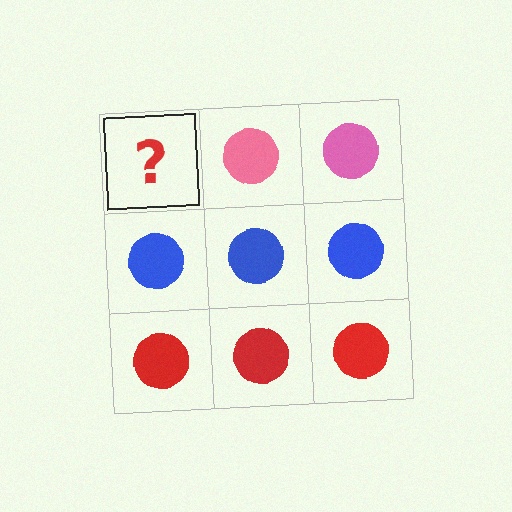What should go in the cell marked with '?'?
The missing cell should contain a pink circle.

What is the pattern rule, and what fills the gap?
The rule is that each row has a consistent color. The gap should be filled with a pink circle.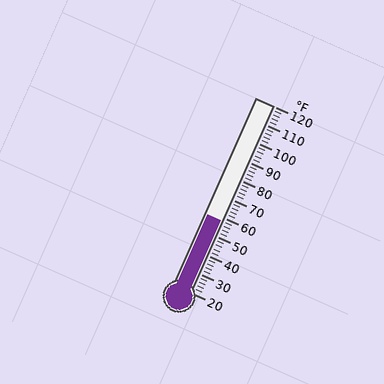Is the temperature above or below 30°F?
The temperature is above 30°F.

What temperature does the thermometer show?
The thermometer shows approximately 58°F.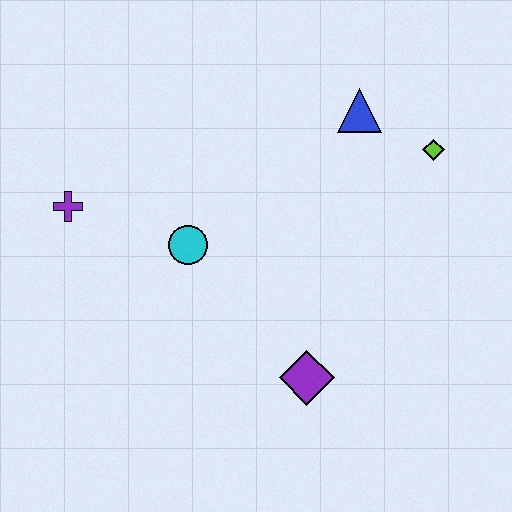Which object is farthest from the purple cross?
The lime diamond is farthest from the purple cross.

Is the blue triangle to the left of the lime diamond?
Yes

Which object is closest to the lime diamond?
The blue triangle is closest to the lime diamond.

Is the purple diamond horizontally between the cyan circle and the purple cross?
No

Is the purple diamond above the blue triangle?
No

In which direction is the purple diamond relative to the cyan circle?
The purple diamond is below the cyan circle.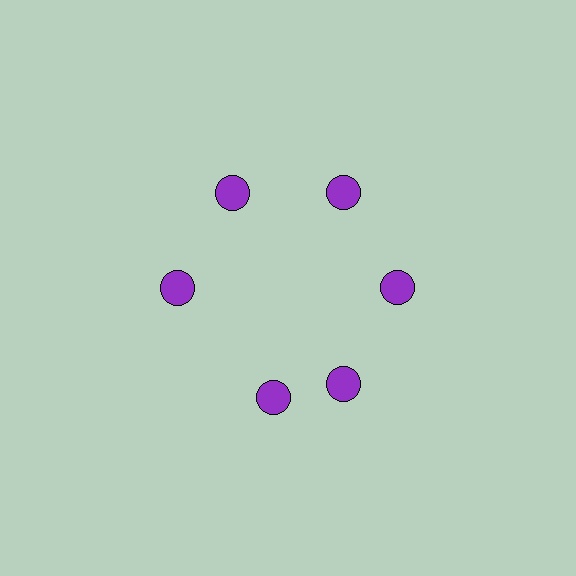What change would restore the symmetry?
The symmetry would be restored by rotating it back into even spacing with its neighbors so that all 6 circles sit at equal angles and equal distance from the center.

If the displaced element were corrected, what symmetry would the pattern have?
It would have 6-fold rotational symmetry — the pattern would map onto itself every 60 degrees.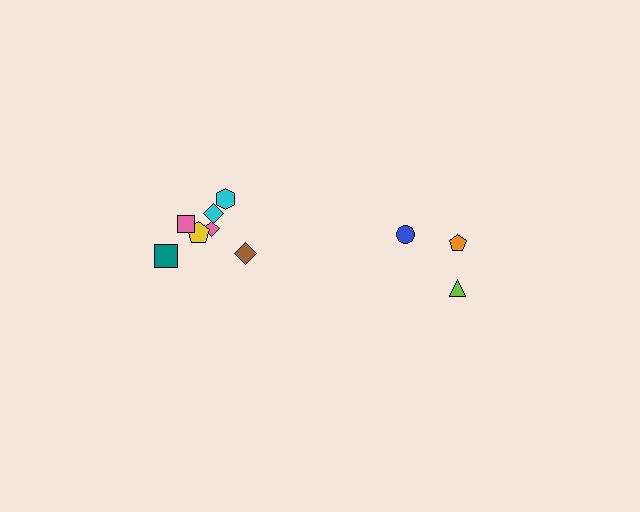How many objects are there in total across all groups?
There are 10 objects.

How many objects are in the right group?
There are 3 objects.